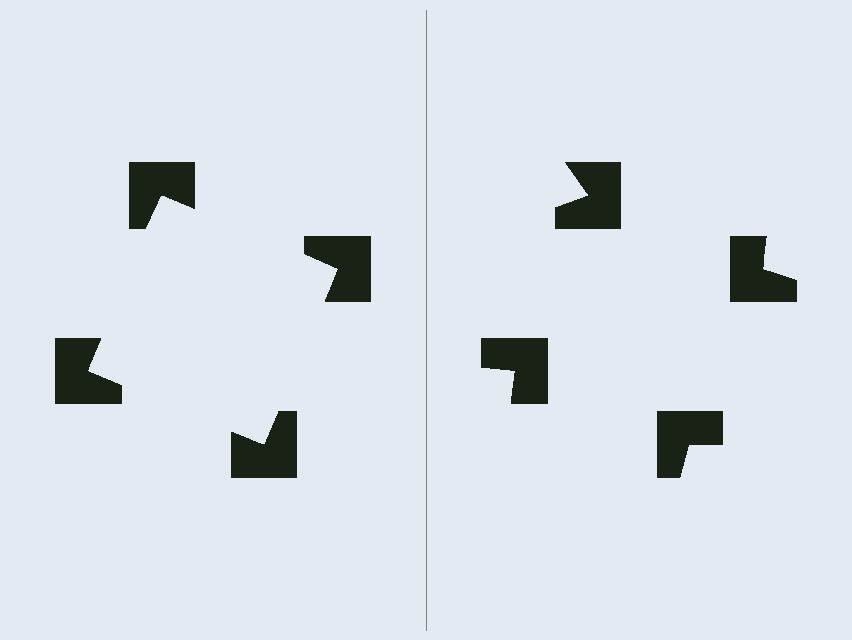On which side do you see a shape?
An illusory square appears on the left side. On the right side the wedge cuts are rotated, so no coherent shape forms.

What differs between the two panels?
The notched squares are positioned identically on both sides; only the wedge orientations differ. On the left they align to a square; on the right they are misaligned.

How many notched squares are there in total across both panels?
8 — 4 on each side.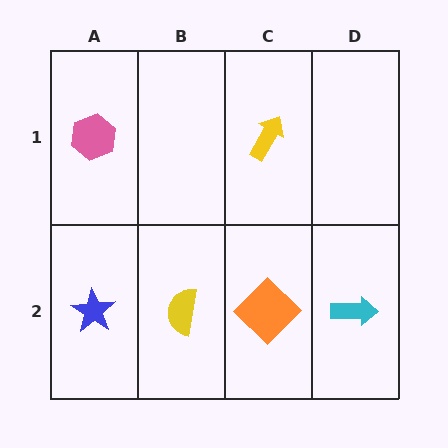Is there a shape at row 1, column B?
No, that cell is empty.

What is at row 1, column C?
A yellow arrow.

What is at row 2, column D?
A cyan arrow.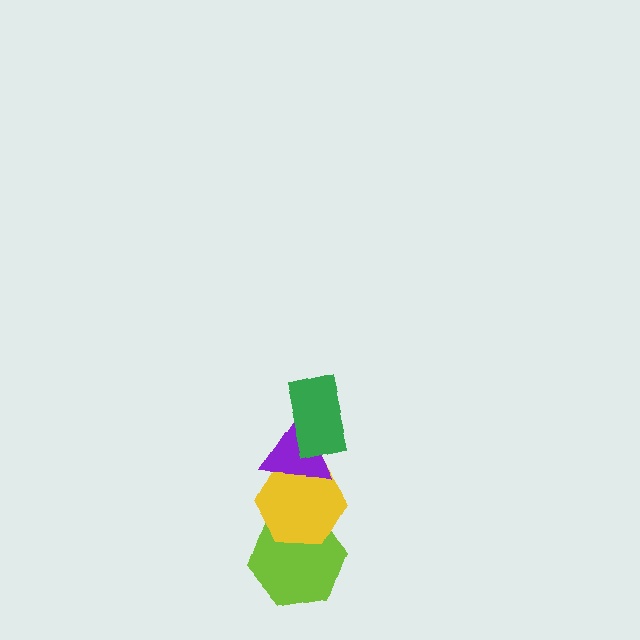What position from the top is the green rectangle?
The green rectangle is 1st from the top.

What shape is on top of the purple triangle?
The green rectangle is on top of the purple triangle.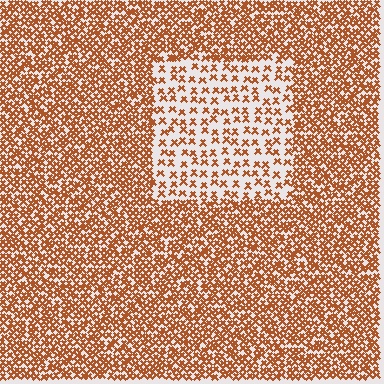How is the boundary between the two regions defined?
The boundary is defined by a change in element density (approximately 2.5x ratio). All elements are the same color, size, and shape.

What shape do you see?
I see a rectangle.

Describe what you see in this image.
The image contains small brown elements arranged at two different densities. A rectangle-shaped region is visible where the elements are less densely packed than the surrounding area.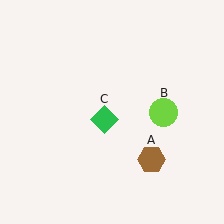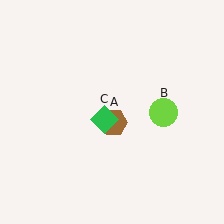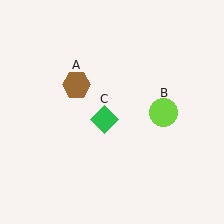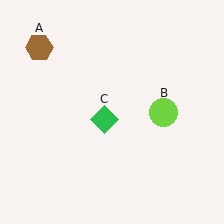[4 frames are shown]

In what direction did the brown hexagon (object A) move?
The brown hexagon (object A) moved up and to the left.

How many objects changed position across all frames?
1 object changed position: brown hexagon (object A).